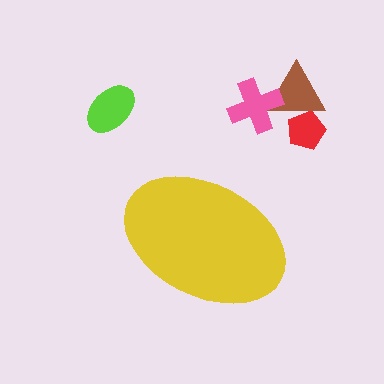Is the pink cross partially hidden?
No, the pink cross is fully visible.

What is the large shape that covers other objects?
A yellow ellipse.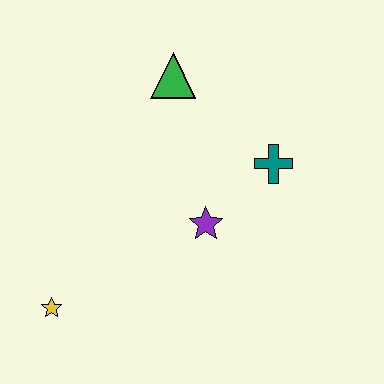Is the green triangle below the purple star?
No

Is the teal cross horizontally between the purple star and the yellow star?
No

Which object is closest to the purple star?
The teal cross is closest to the purple star.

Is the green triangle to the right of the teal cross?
No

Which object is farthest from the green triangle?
The yellow star is farthest from the green triangle.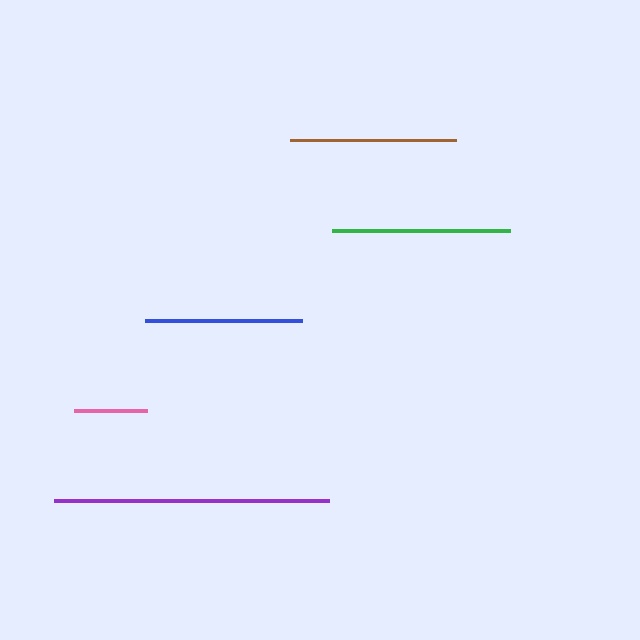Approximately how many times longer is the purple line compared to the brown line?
The purple line is approximately 1.6 times the length of the brown line.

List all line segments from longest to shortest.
From longest to shortest: purple, green, brown, blue, pink.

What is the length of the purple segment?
The purple segment is approximately 274 pixels long.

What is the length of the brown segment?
The brown segment is approximately 166 pixels long.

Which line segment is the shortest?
The pink line is the shortest at approximately 73 pixels.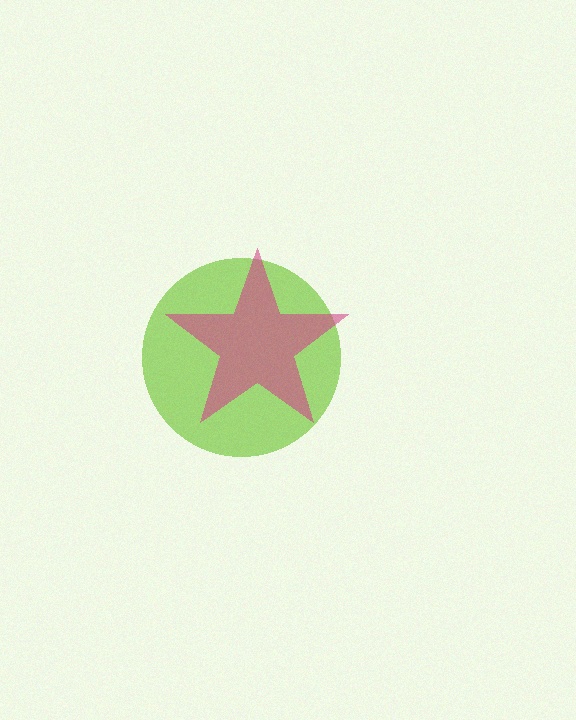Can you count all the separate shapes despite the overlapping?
Yes, there are 2 separate shapes.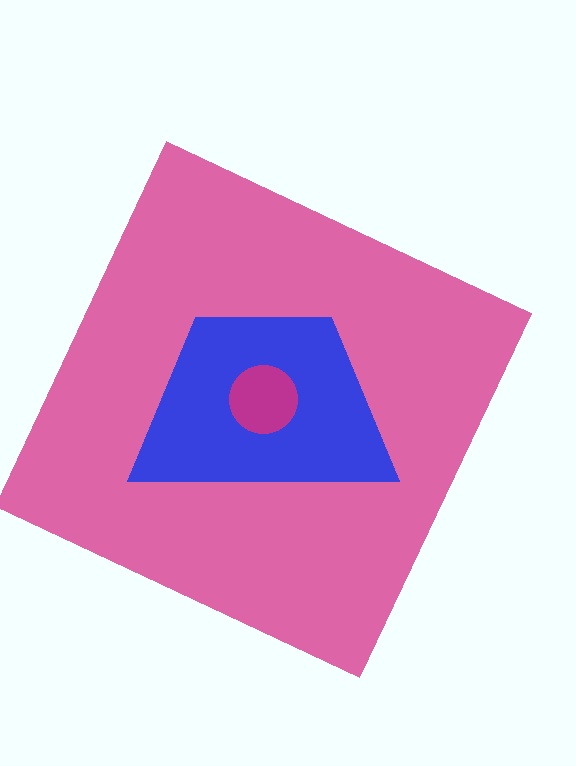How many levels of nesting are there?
3.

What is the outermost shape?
The pink square.